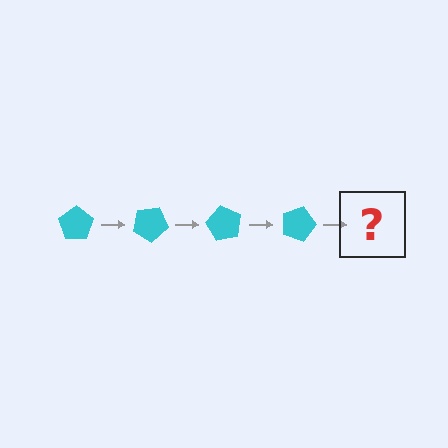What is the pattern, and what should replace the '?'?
The pattern is that the pentagon rotates 30 degrees each step. The '?' should be a cyan pentagon rotated 120 degrees.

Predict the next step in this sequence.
The next step is a cyan pentagon rotated 120 degrees.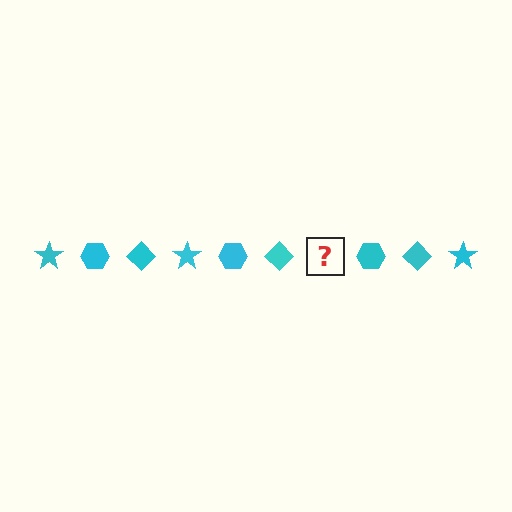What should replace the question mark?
The question mark should be replaced with a cyan star.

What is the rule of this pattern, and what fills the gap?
The rule is that the pattern cycles through star, hexagon, diamond shapes in cyan. The gap should be filled with a cyan star.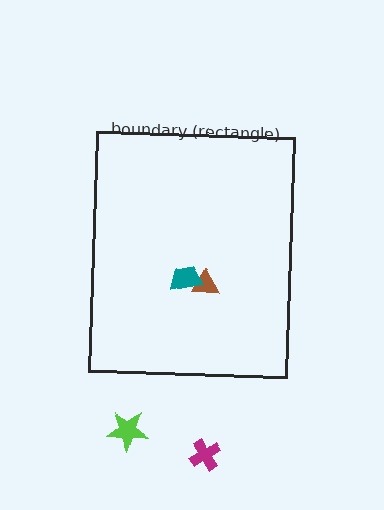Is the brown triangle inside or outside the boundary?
Inside.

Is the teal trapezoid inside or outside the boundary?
Inside.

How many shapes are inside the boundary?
2 inside, 2 outside.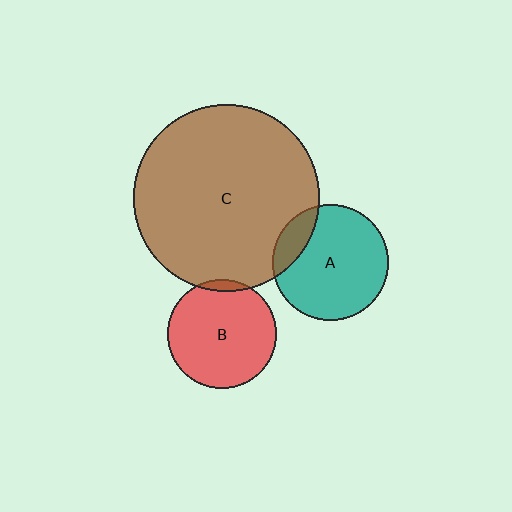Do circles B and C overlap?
Yes.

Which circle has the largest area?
Circle C (brown).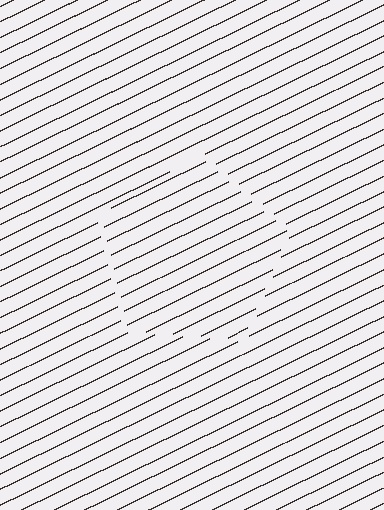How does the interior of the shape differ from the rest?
The interior of the shape contains the same grating, shifted by half a period — the contour is defined by the phase discontinuity where line-ends from the inner and outer gratings abut.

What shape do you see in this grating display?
An illusory pentagon. The interior of the shape contains the same grating, shifted by half a period — the contour is defined by the phase discontinuity where line-ends from the inner and outer gratings abut.